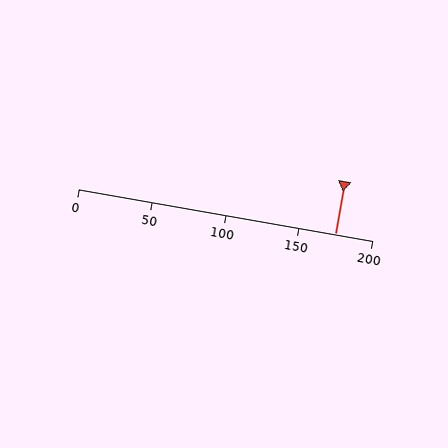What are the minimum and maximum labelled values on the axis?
The axis runs from 0 to 200.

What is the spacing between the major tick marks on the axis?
The major ticks are spaced 50 apart.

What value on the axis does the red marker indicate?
The marker indicates approximately 175.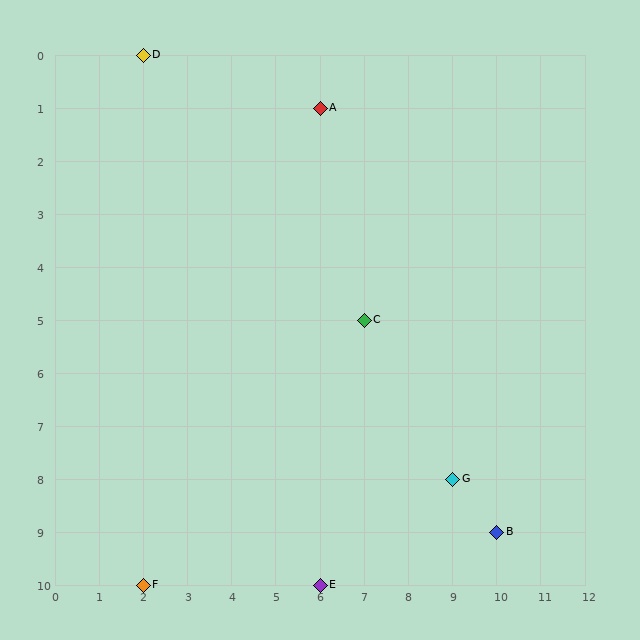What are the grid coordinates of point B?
Point B is at grid coordinates (10, 9).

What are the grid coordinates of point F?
Point F is at grid coordinates (2, 10).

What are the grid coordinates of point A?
Point A is at grid coordinates (6, 1).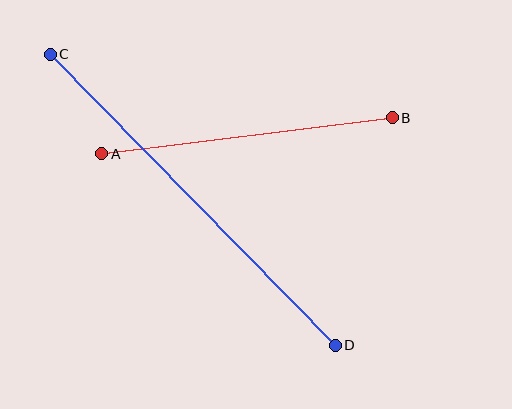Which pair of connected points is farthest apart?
Points C and D are farthest apart.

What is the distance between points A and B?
The distance is approximately 293 pixels.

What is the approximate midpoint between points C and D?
The midpoint is at approximately (193, 200) pixels.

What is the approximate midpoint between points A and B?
The midpoint is at approximately (247, 136) pixels.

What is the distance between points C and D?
The distance is approximately 408 pixels.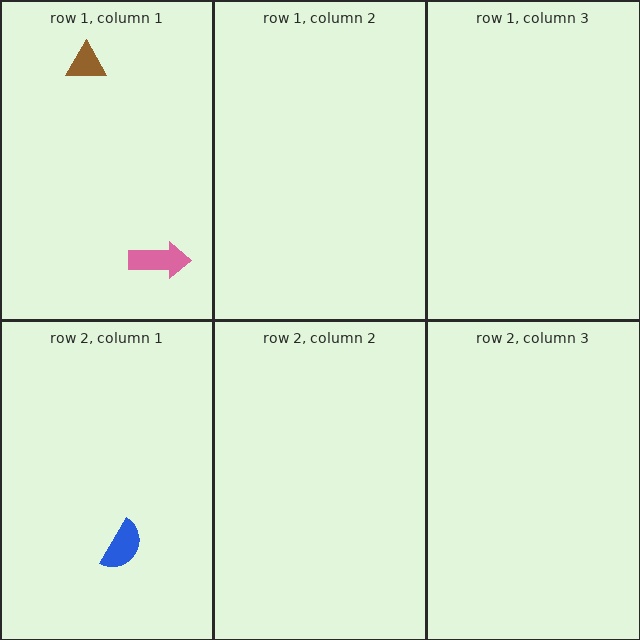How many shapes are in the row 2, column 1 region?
1.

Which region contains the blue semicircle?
The row 2, column 1 region.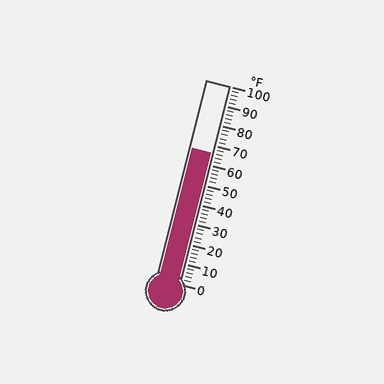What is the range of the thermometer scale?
The thermometer scale ranges from 0°F to 100°F.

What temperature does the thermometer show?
The thermometer shows approximately 66°F.